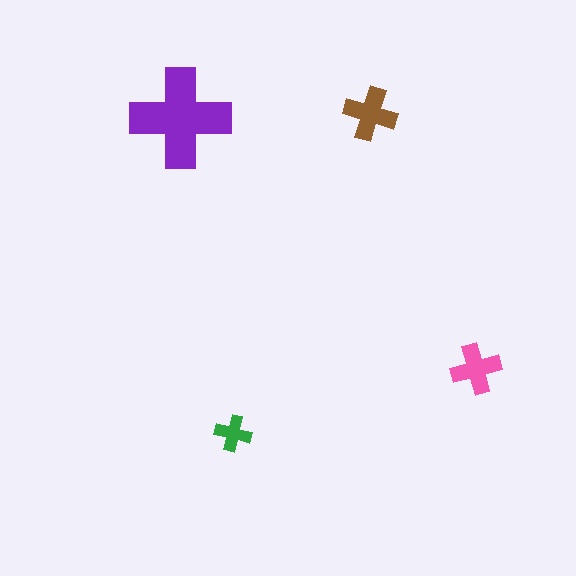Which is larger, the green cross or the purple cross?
The purple one.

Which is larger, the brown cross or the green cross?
The brown one.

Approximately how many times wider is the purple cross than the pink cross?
About 2 times wider.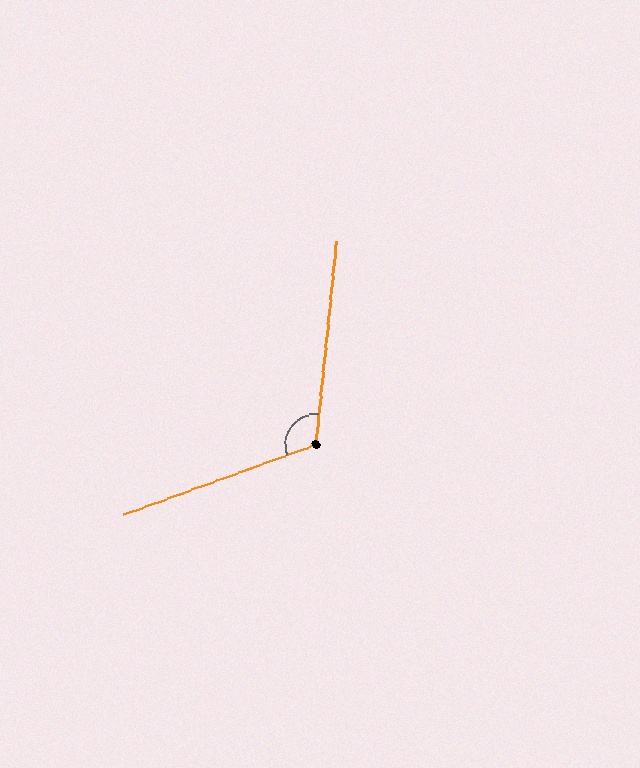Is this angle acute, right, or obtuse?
It is obtuse.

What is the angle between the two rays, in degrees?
Approximately 116 degrees.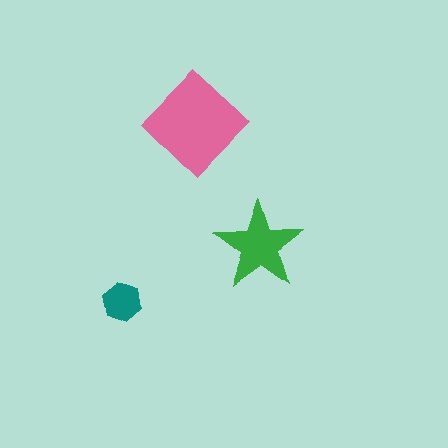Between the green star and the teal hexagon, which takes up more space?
The green star.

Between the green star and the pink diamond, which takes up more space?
The pink diamond.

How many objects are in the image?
There are 3 objects in the image.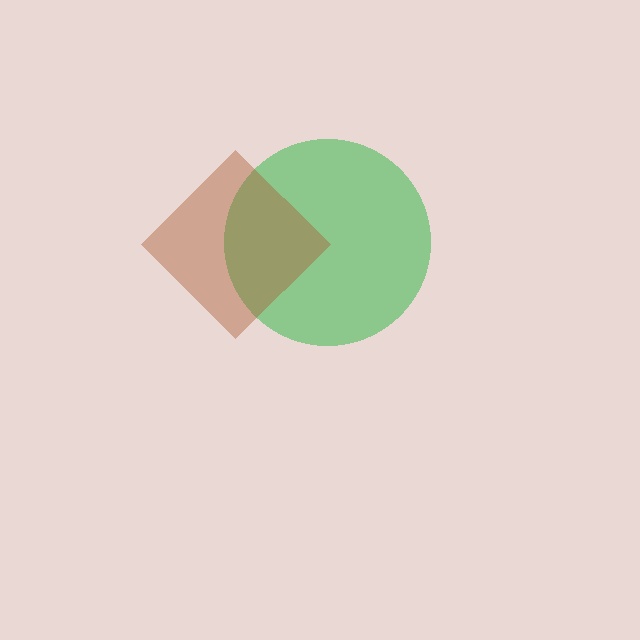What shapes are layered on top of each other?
The layered shapes are: a green circle, a brown diamond.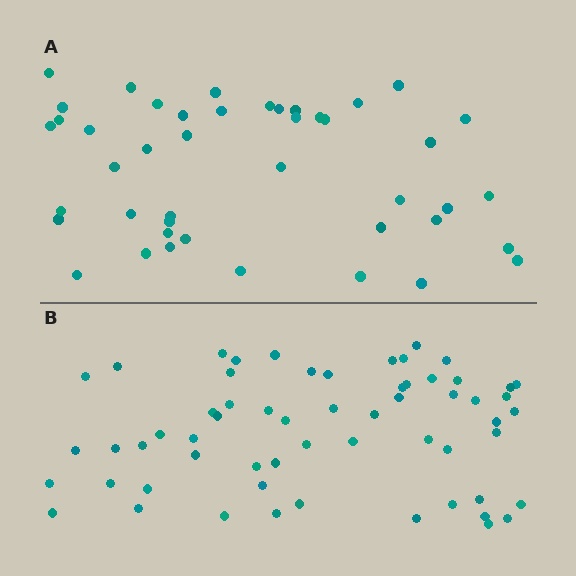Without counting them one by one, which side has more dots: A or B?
Region B (the bottom region) has more dots.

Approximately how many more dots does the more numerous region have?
Region B has approximately 15 more dots than region A.